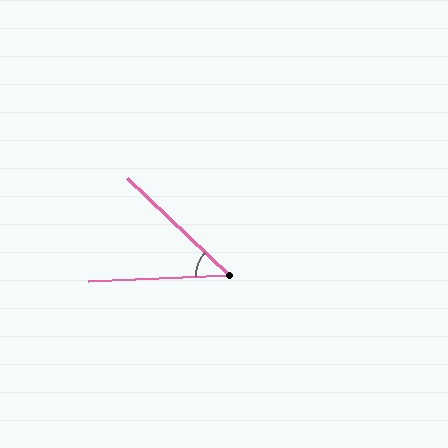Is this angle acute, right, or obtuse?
It is acute.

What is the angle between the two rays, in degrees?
Approximately 46 degrees.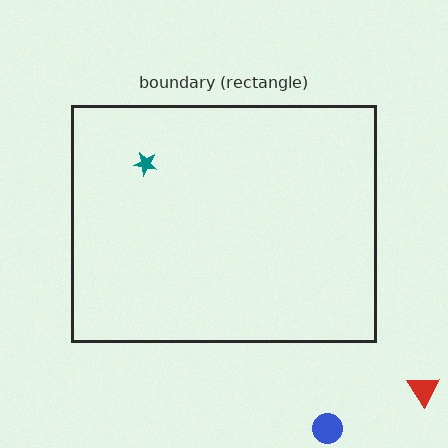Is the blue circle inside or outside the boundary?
Outside.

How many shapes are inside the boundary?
1 inside, 2 outside.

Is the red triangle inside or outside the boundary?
Outside.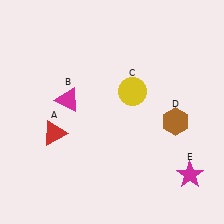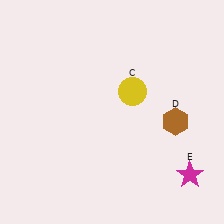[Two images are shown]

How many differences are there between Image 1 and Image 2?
There are 2 differences between the two images.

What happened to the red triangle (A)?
The red triangle (A) was removed in Image 2. It was in the bottom-left area of Image 1.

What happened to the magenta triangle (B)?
The magenta triangle (B) was removed in Image 2. It was in the top-left area of Image 1.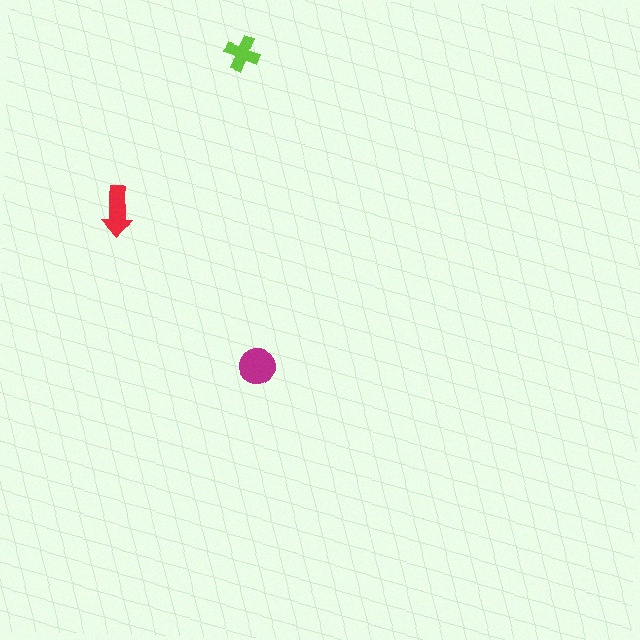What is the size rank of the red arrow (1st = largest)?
2nd.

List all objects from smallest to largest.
The lime cross, the red arrow, the magenta circle.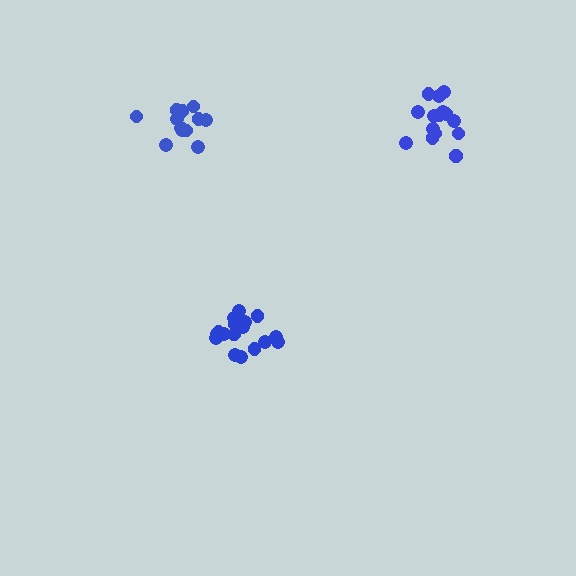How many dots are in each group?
Group 1: 18 dots, Group 2: 16 dots, Group 3: 12 dots (46 total).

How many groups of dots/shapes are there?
There are 3 groups.